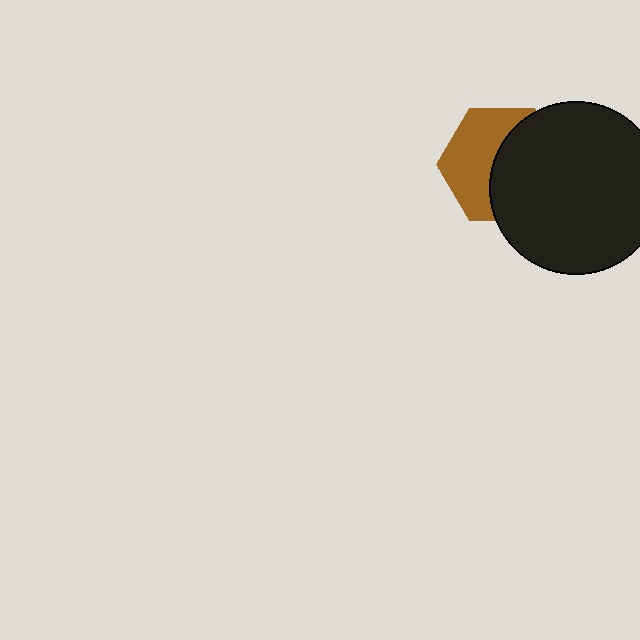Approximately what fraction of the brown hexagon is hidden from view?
Roughly 51% of the brown hexagon is hidden behind the black circle.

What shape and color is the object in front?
The object in front is a black circle.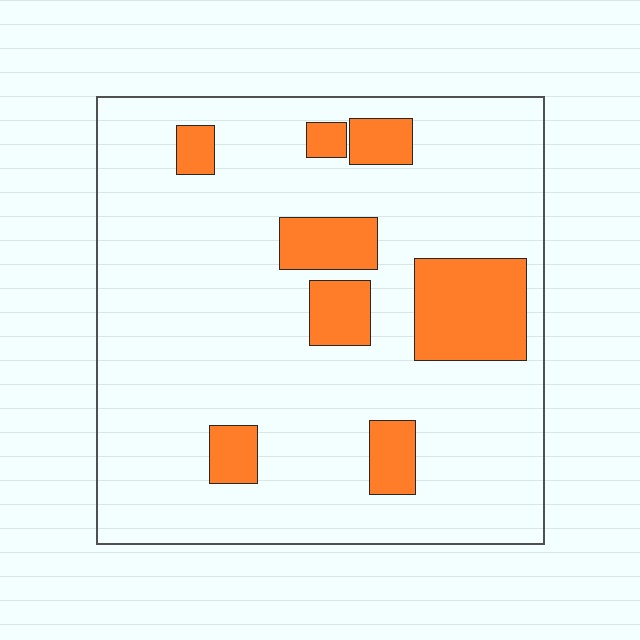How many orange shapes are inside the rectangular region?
8.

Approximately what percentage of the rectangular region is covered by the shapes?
Approximately 15%.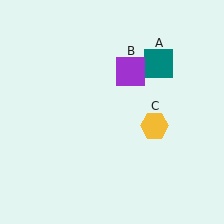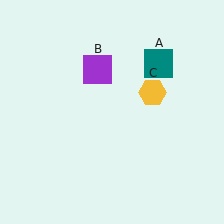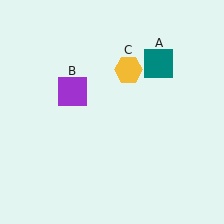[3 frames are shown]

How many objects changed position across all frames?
2 objects changed position: purple square (object B), yellow hexagon (object C).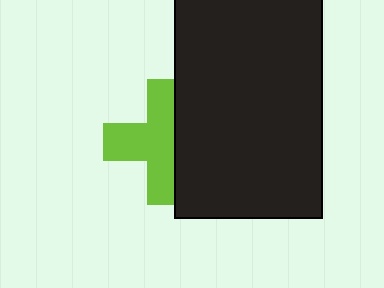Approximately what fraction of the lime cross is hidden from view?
Roughly 39% of the lime cross is hidden behind the black rectangle.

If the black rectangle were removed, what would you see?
You would see the complete lime cross.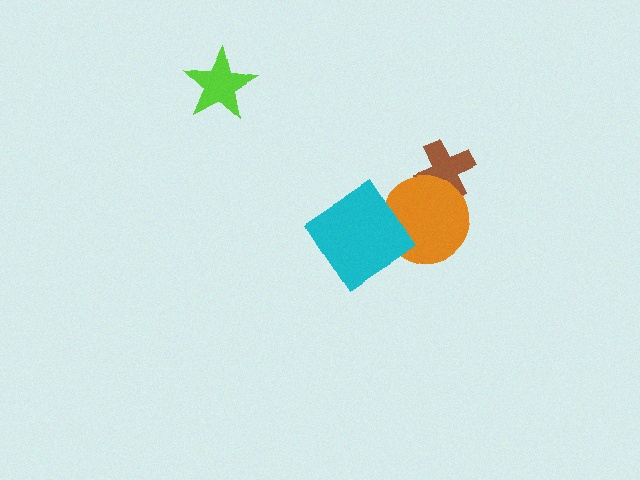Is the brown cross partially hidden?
Yes, it is partially covered by another shape.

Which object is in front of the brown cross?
The orange circle is in front of the brown cross.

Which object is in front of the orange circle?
The cyan diamond is in front of the orange circle.